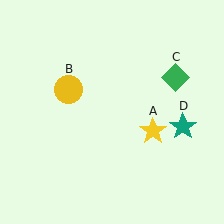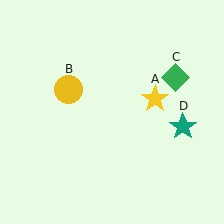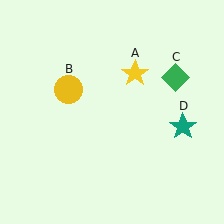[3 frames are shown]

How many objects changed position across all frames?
1 object changed position: yellow star (object A).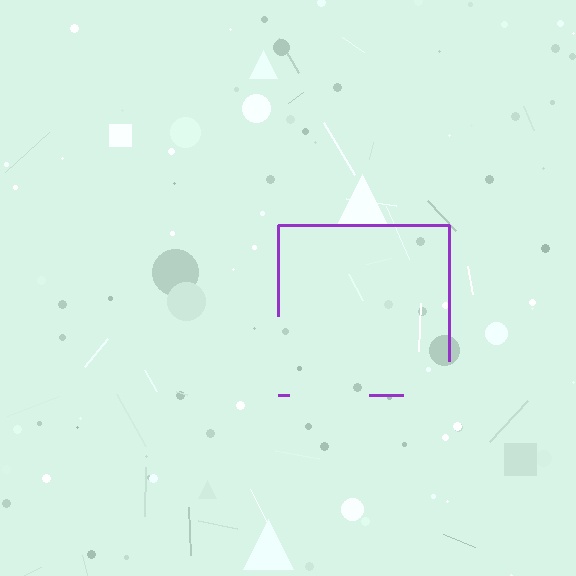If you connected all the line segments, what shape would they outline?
They would outline a square.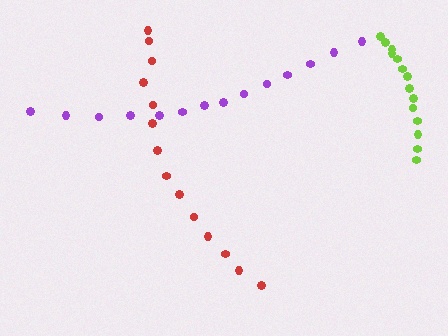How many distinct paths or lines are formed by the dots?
There are 3 distinct paths.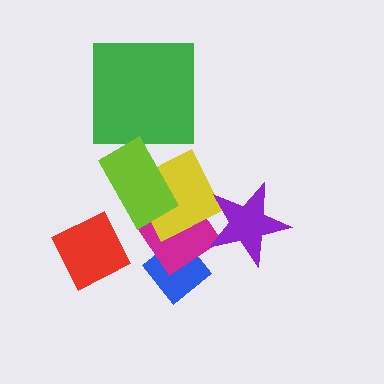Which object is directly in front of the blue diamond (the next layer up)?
The magenta diamond is directly in front of the blue diamond.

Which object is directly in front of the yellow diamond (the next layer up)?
The purple star is directly in front of the yellow diamond.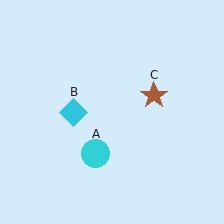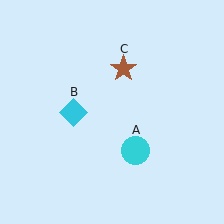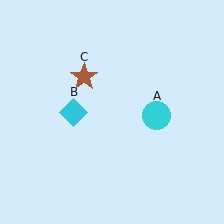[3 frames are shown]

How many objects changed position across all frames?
2 objects changed position: cyan circle (object A), brown star (object C).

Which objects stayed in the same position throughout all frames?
Cyan diamond (object B) remained stationary.